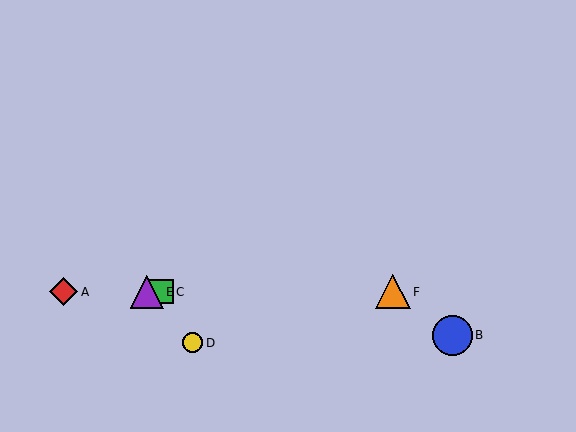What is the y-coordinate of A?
Object A is at y≈292.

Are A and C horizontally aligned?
Yes, both are at y≈292.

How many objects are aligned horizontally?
4 objects (A, C, E, F) are aligned horizontally.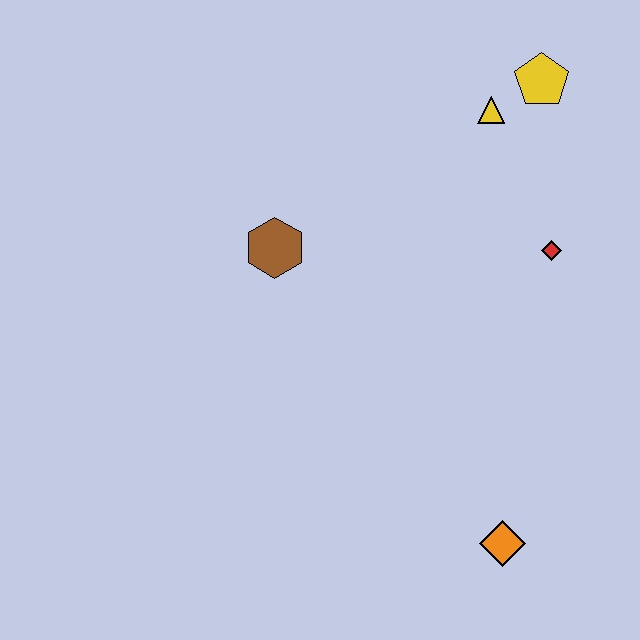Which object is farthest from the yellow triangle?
The orange diamond is farthest from the yellow triangle.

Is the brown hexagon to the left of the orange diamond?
Yes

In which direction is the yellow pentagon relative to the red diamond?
The yellow pentagon is above the red diamond.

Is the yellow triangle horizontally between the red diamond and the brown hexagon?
Yes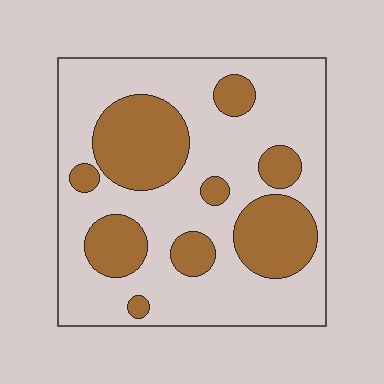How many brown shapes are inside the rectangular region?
9.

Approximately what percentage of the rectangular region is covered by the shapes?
Approximately 30%.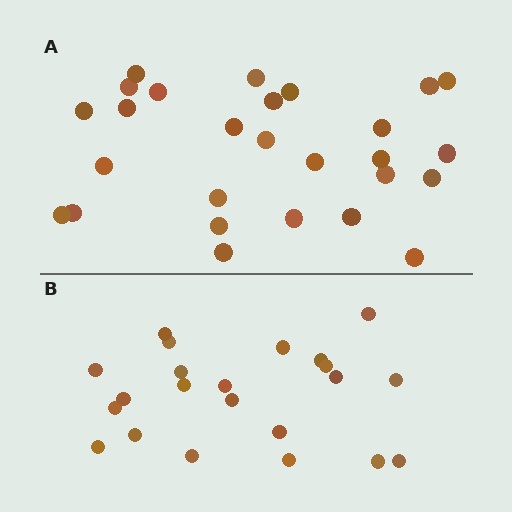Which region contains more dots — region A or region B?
Region A (the top region) has more dots.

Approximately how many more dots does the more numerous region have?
Region A has about 5 more dots than region B.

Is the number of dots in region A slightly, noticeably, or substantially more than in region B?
Region A has only slightly more — the two regions are fairly close. The ratio is roughly 1.2 to 1.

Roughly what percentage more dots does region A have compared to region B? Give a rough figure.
About 25% more.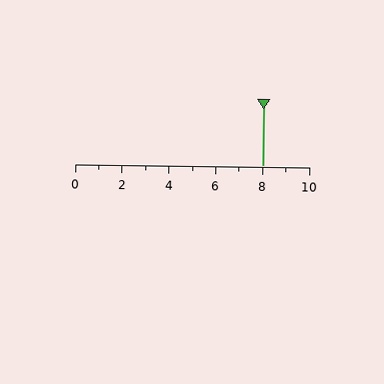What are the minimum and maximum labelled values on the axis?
The axis runs from 0 to 10.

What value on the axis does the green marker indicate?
The marker indicates approximately 8.